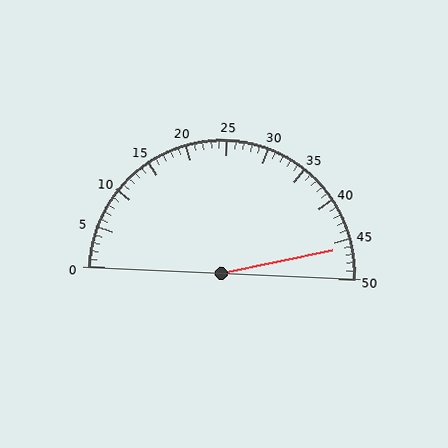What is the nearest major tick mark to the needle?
The nearest major tick mark is 45.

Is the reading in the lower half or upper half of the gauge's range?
The reading is in the upper half of the range (0 to 50).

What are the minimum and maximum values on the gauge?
The gauge ranges from 0 to 50.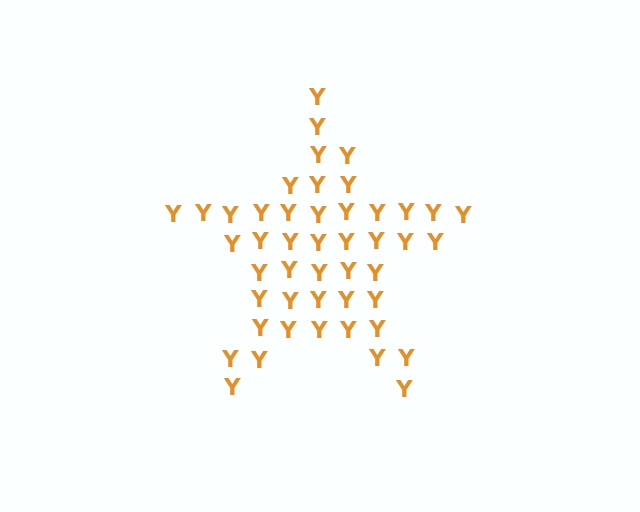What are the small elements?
The small elements are letter Y's.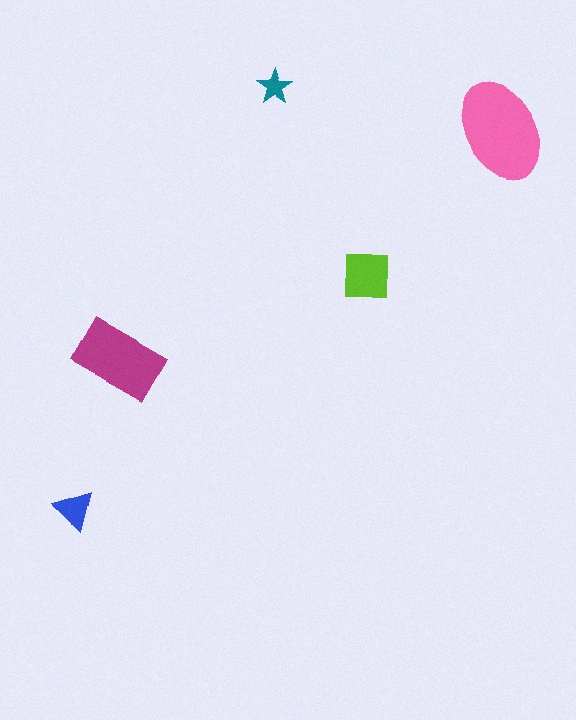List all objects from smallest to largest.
The teal star, the blue triangle, the lime square, the magenta rectangle, the pink ellipse.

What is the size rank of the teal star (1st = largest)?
5th.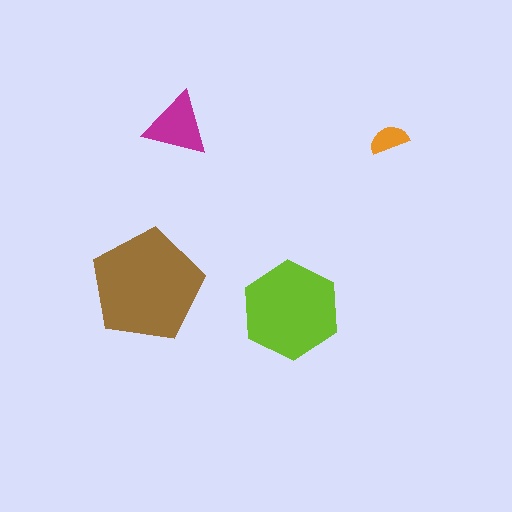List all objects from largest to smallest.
The brown pentagon, the lime hexagon, the magenta triangle, the orange semicircle.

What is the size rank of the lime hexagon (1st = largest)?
2nd.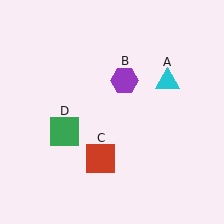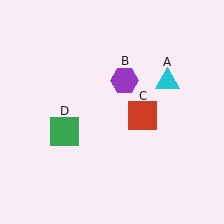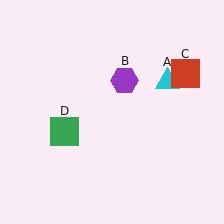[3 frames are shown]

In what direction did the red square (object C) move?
The red square (object C) moved up and to the right.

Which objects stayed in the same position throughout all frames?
Cyan triangle (object A) and purple hexagon (object B) and green square (object D) remained stationary.